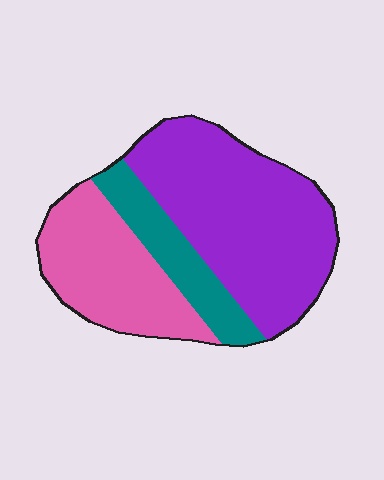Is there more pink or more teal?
Pink.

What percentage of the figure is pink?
Pink takes up between a sixth and a third of the figure.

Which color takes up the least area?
Teal, at roughly 15%.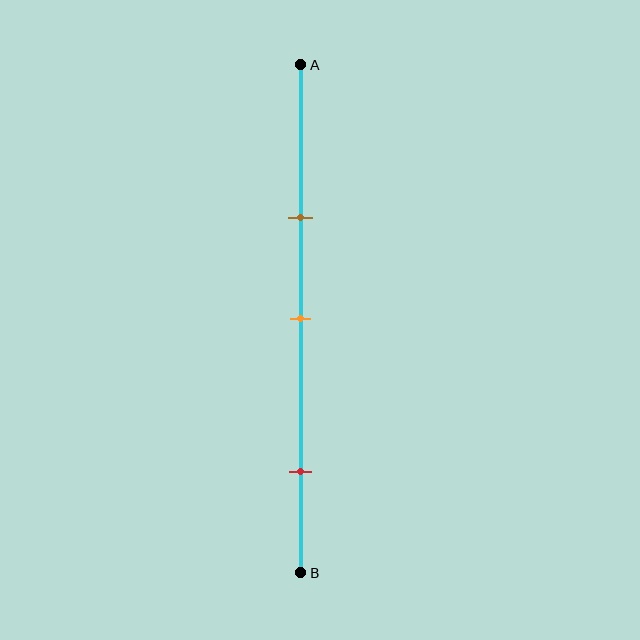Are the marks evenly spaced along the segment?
No, the marks are not evenly spaced.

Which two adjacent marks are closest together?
The brown and orange marks are the closest adjacent pair.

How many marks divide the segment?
There are 3 marks dividing the segment.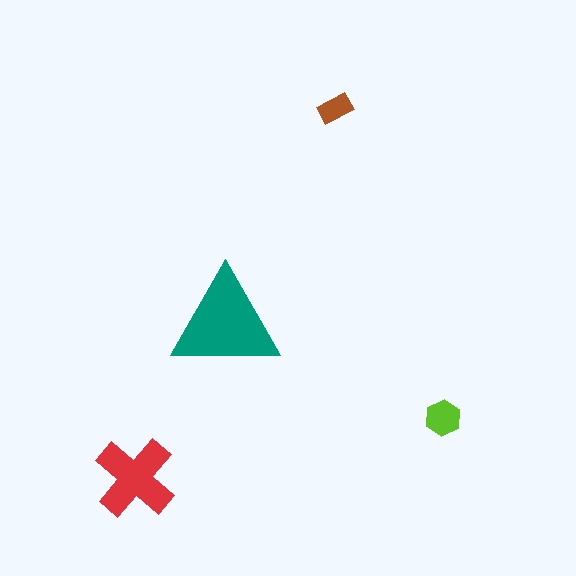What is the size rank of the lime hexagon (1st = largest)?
3rd.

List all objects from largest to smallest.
The teal triangle, the red cross, the lime hexagon, the brown rectangle.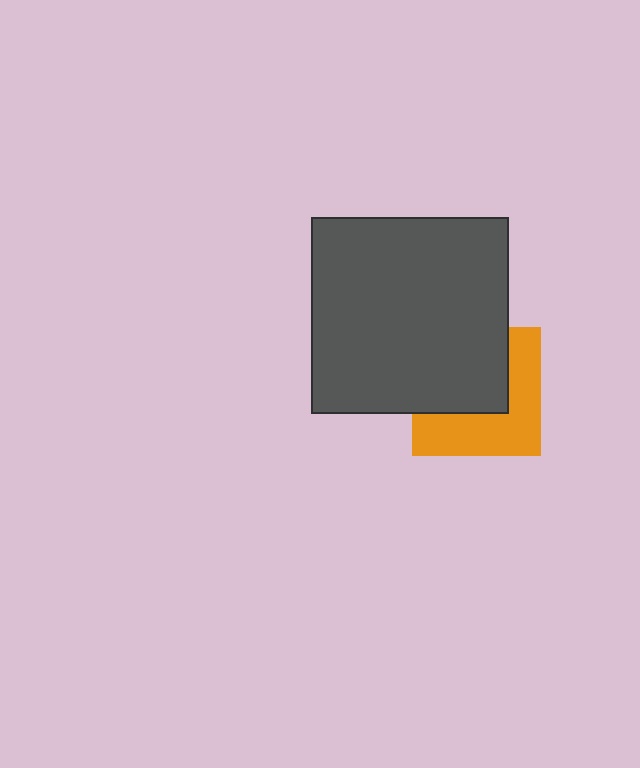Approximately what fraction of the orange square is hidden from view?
Roughly 51% of the orange square is hidden behind the dark gray square.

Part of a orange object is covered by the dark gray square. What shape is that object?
It is a square.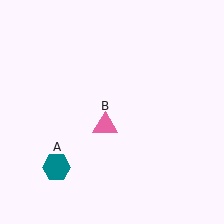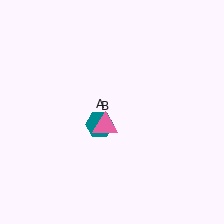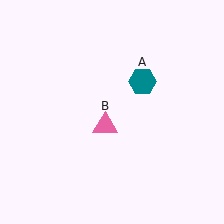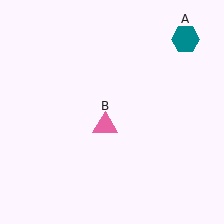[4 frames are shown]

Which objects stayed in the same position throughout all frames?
Pink triangle (object B) remained stationary.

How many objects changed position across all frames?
1 object changed position: teal hexagon (object A).